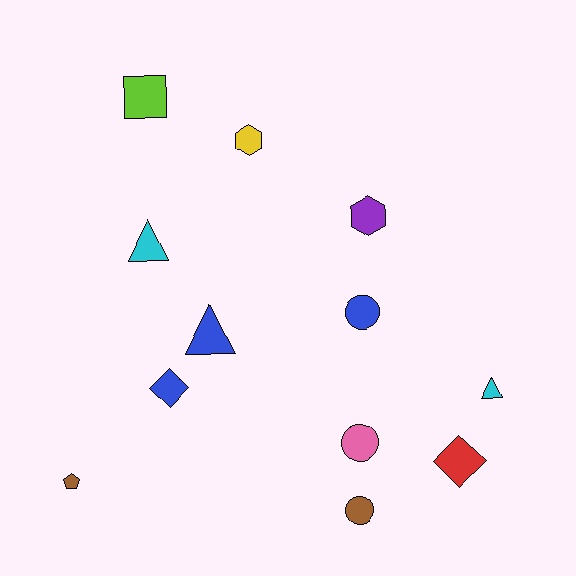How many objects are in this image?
There are 12 objects.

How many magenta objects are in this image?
There are no magenta objects.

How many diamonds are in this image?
There are 2 diamonds.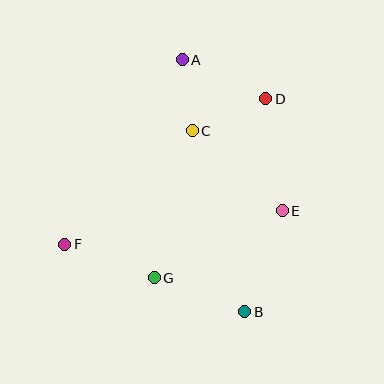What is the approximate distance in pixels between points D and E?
The distance between D and E is approximately 113 pixels.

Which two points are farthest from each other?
Points A and B are farthest from each other.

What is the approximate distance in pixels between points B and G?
The distance between B and G is approximately 97 pixels.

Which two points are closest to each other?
Points A and C are closest to each other.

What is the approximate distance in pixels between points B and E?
The distance between B and E is approximately 108 pixels.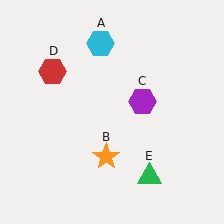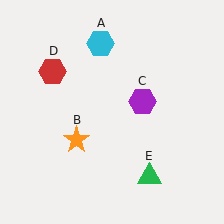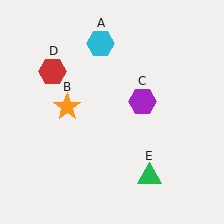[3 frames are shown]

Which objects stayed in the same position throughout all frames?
Cyan hexagon (object A) and purple hexagon (object C) and red hexagon (object D) and green triangle (object E) remained stationary.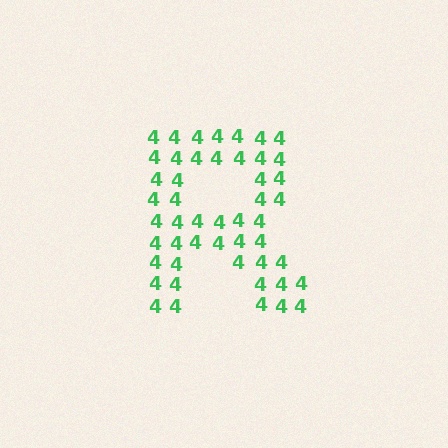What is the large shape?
The large shape is the letter R.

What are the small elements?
The small elements are digit 4's.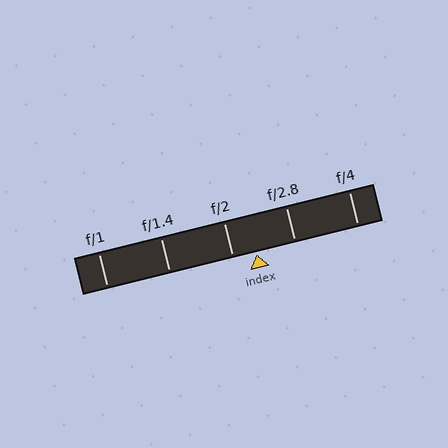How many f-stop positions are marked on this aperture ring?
There are 5 f-stop positions marked.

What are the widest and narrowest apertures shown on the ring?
The widest aperture shown is f/1 and the narrowest is f/4.